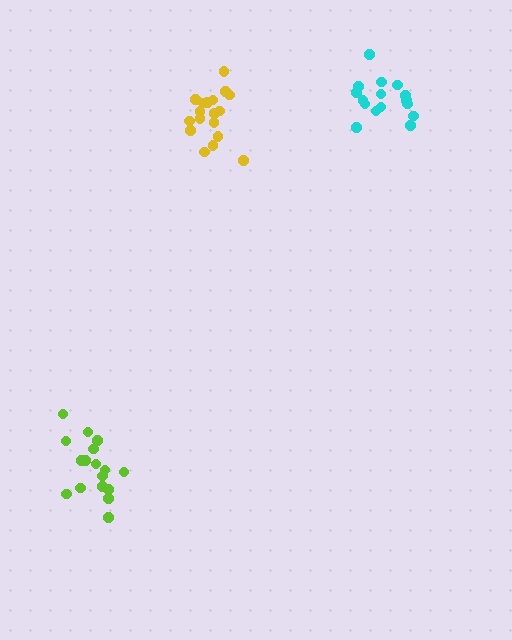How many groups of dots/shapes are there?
There are 3 groups.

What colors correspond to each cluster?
The clusters are colored: lime, cyan, yellow.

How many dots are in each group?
Group 1: 17 dots, Group 2: 16 dots, Group 3: 18 dots (51 total).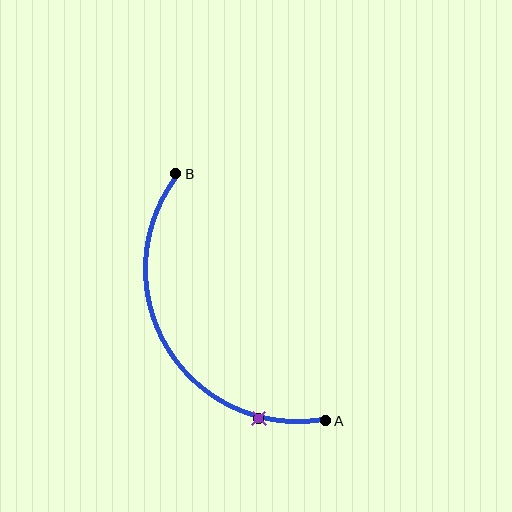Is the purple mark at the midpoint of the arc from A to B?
No. The purple mark lies on the arc but is closer to endpoint A. The arc midpoint would be at the point on the curve equidistant along the arc from both A and B.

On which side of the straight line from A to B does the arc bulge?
The arc bulges to the left of the straight line connecting A and B.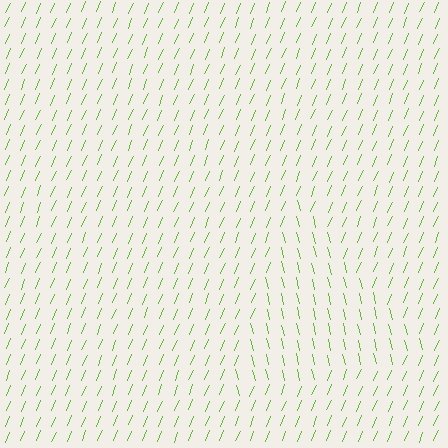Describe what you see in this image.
The image is filled with small lime line segments. A triangle region in the image has lines oriented differently from the surrounding lines, creating a visible texture boundary.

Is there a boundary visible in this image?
Yes, there is a texture boundary formed by a change in line orientation.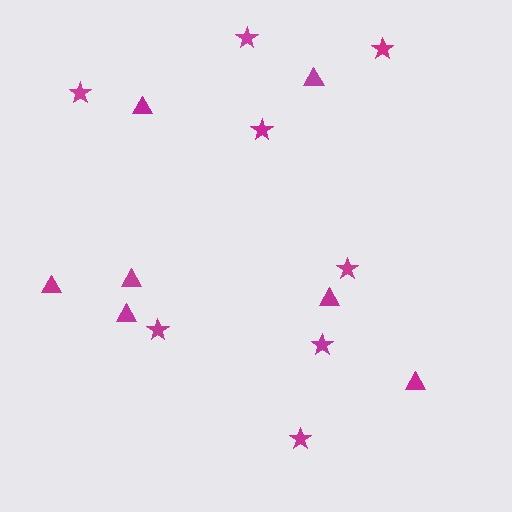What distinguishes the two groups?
There are 2 groups: one group of triangles (7) and one group of stars (8).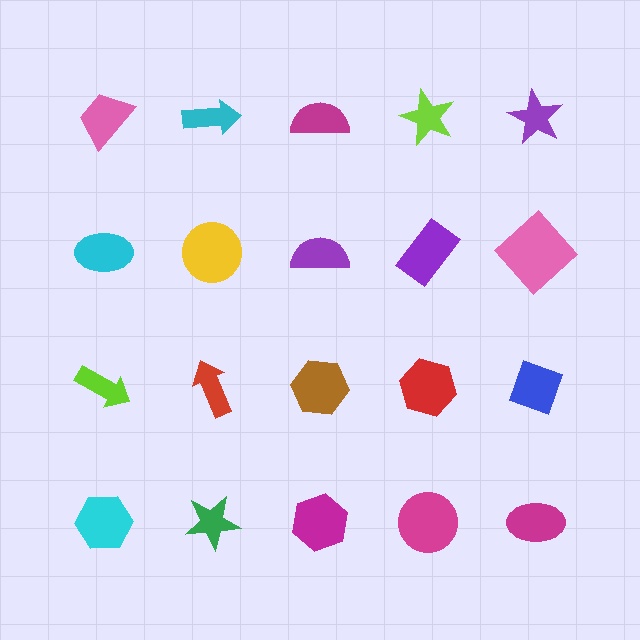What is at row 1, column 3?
A magenta semicircle.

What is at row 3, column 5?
A blue diamond.